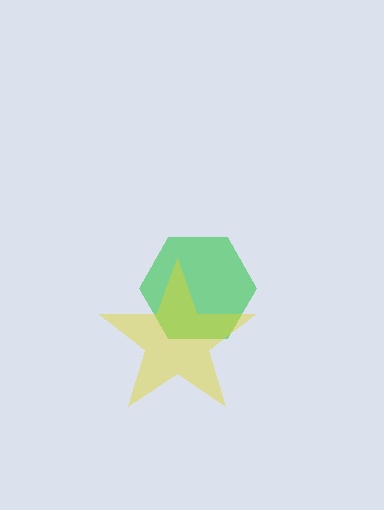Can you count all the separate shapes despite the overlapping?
Yes, there are 2 separate shapes.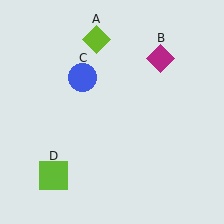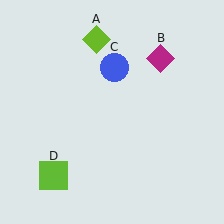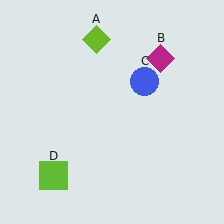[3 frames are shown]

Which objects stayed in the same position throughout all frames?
Lime diamond (object A) and magenta diamond (object B) and lime square (object D) remained stationary.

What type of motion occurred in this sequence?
The blue circle (object C) rotated clockwise around the center of the scene.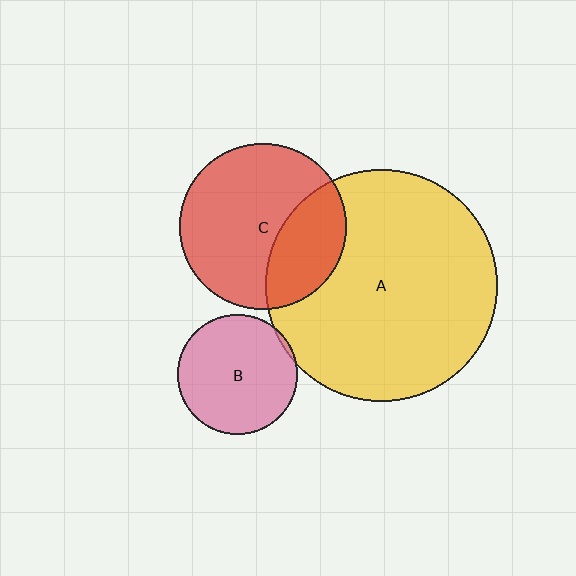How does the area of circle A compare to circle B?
Approximately 3.7 times.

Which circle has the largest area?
Circle A (yellow).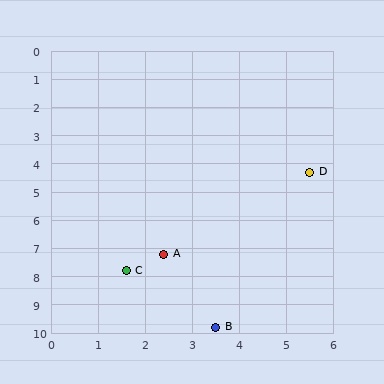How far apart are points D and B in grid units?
Points D and B are about 5.9 grid units apart.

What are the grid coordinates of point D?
Point D is at approximately (5.5, 4.3).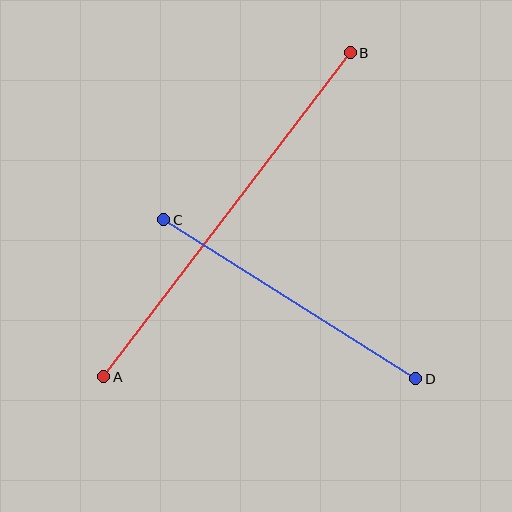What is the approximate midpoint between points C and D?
The midpoint is at approximately (290, 299) pixels.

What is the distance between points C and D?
The distance is approximately 298 pixels.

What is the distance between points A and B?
The distance is approximately 407 pixels.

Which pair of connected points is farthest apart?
Points A and B are farthest apart.